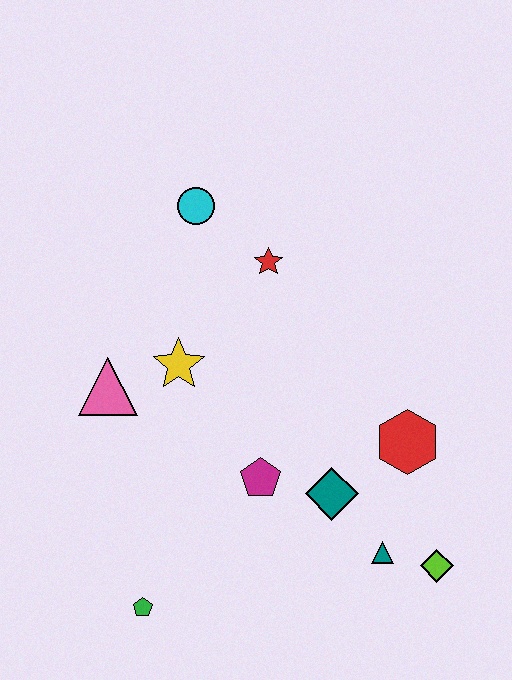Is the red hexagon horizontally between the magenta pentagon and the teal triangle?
No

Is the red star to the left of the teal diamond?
Yes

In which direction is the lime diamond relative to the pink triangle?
The lime diamond is to the right of the pink triangle.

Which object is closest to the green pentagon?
The magenta pentagon is closest to the green pentagon.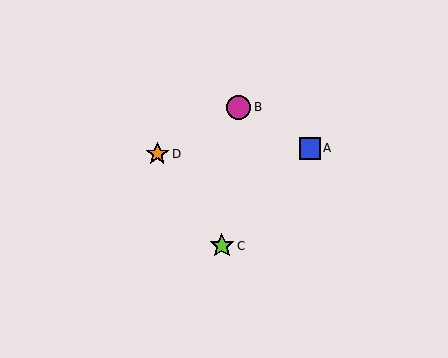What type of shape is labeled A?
Shape A is a blue square.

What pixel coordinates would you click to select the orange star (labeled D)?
Click at (157, 154) to select the orange star D.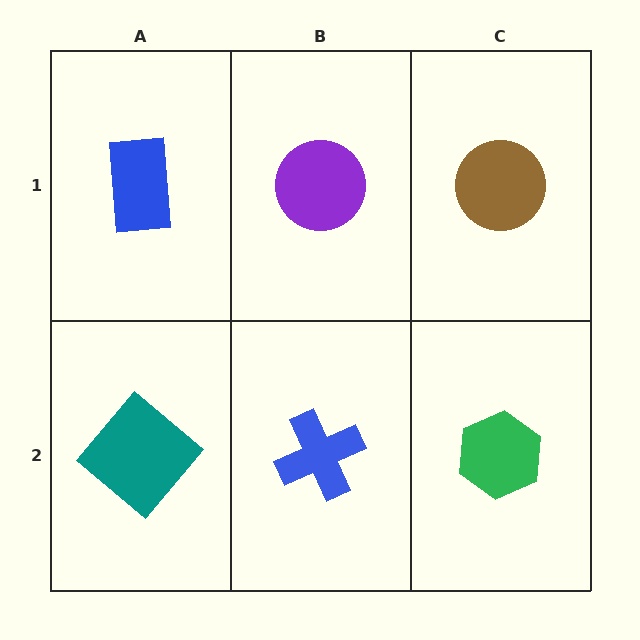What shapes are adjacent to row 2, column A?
A blue rectangle (row 1, column A), a blue cross (row 2, column B).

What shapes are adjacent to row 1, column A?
A teal diamond (row 2, column A), a purple circle (row 1, column B).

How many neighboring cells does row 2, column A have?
2.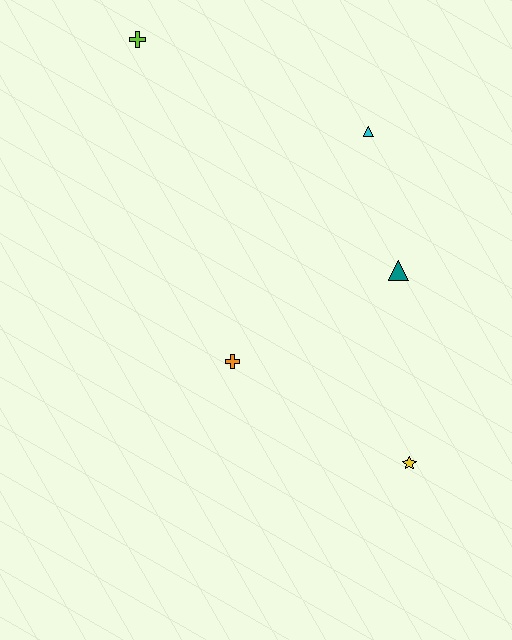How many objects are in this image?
There are 5 objects.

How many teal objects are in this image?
There is 1 teal object.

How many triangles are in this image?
There are 2 triangles.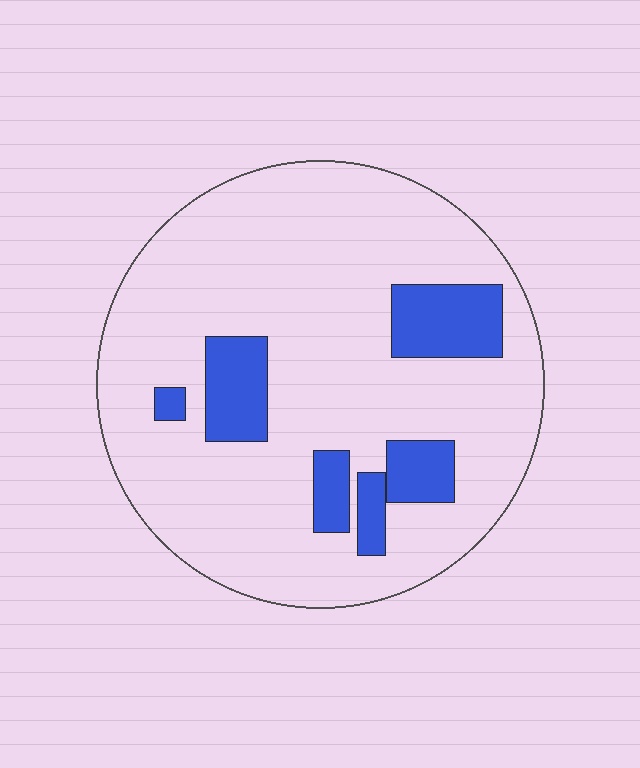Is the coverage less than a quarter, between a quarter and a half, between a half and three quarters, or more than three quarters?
Less than a quarter.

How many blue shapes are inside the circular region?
6.